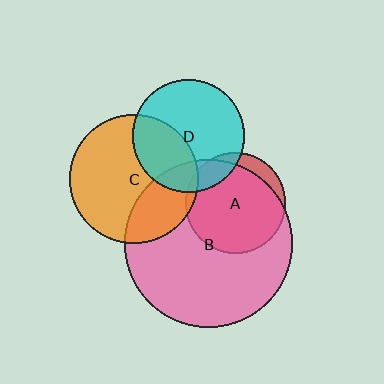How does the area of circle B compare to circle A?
Approximately 2.8 times.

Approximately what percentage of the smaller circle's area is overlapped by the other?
Approximately 5%.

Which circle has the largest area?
Circle B (pink).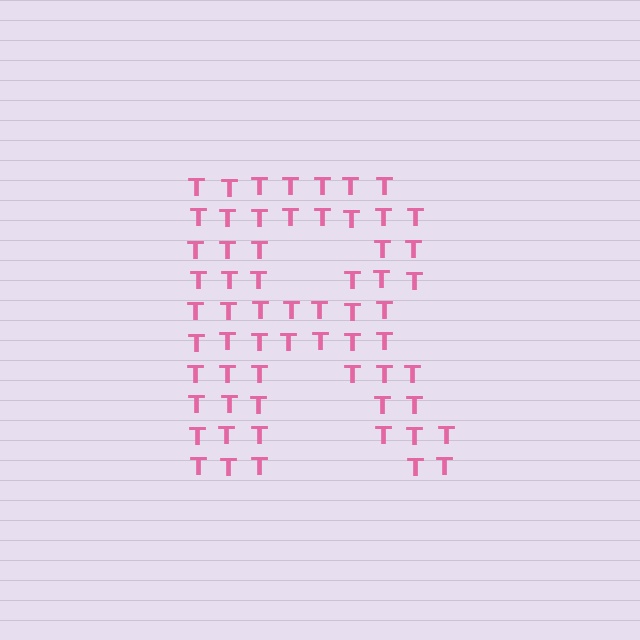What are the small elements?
The small elements are letter T's.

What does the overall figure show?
The overall figure shows the letter R.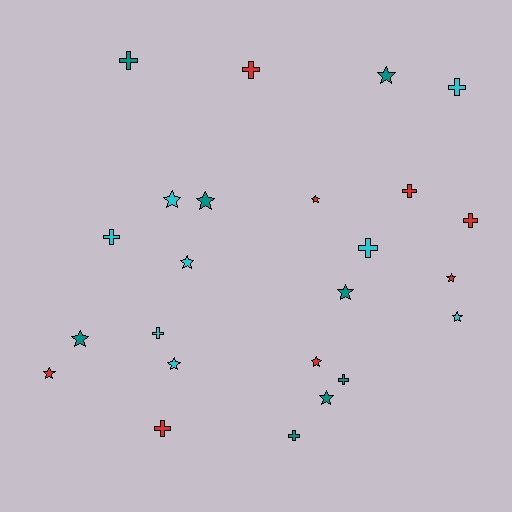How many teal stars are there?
There are 5 teal stars.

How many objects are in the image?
There are 24 objects.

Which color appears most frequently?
Red, with 8 objects.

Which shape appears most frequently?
Star, with 13 objects.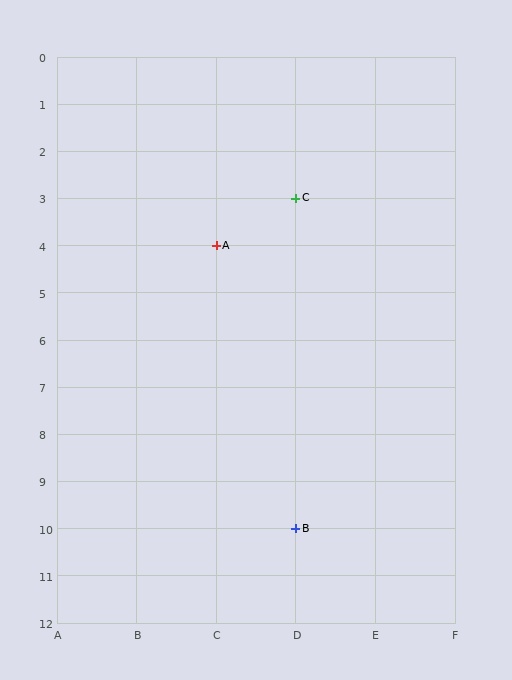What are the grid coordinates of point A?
Point A is at grid coordinates (C, 4).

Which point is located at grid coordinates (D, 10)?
Point B is at (D, 10).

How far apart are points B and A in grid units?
Points B and A are 1 column and 6 rows apart (about 6.1 grid units diagonally).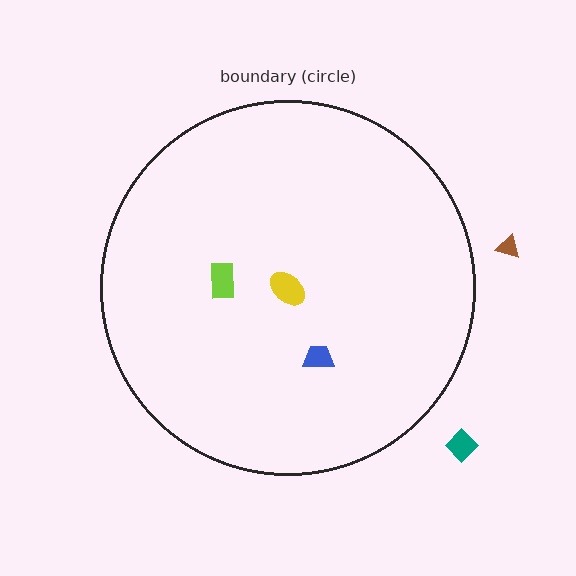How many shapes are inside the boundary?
3 inside, 2 outside.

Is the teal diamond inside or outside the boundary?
Outside.